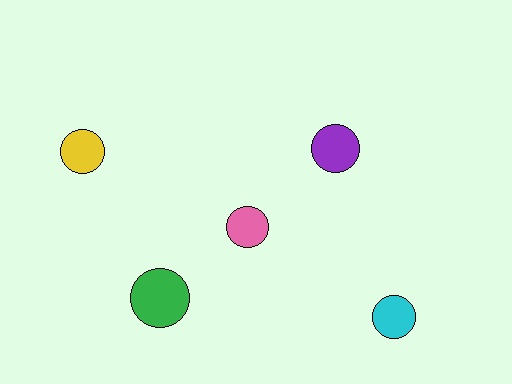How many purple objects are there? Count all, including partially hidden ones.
There is 1 purple object.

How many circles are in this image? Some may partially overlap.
There are 5 circles.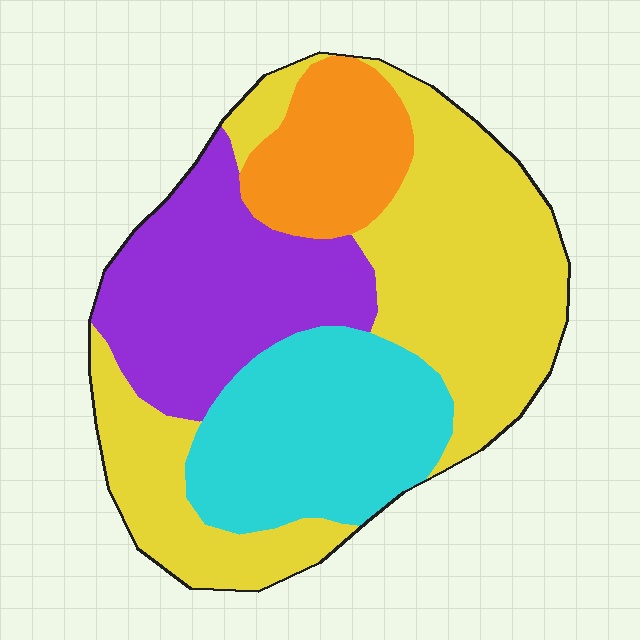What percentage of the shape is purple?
Purple takes up about one quarter (1/4) of the shape.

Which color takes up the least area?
Orange, at roughly 10%.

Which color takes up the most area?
Yellow, at roughly 40%.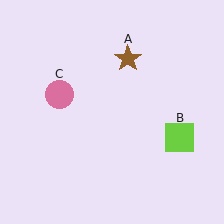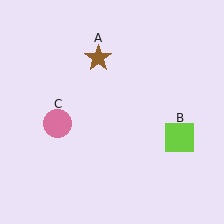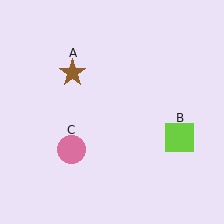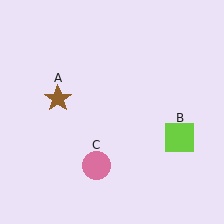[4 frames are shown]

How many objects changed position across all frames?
2 objects changed position: brown star (object A), pink circle (object C).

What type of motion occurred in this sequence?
The brown star (object A), pink circle (object C) rotated counterclockwise around the center of the scene.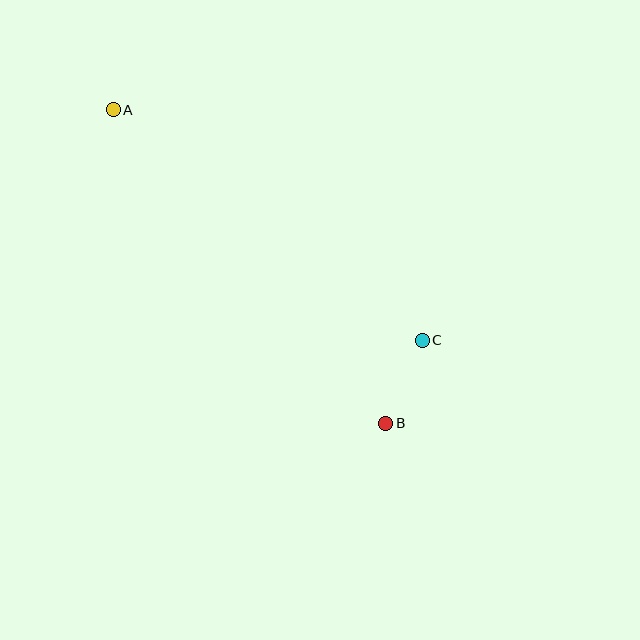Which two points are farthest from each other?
Points A and B are farthest from each other.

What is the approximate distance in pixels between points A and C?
The distance between A and C is approximately 386 pixels.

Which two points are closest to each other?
Points B and C are closest to each other.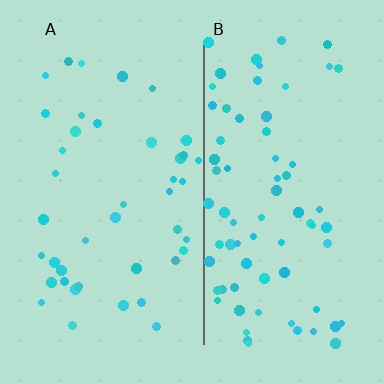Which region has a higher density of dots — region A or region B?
B (the right).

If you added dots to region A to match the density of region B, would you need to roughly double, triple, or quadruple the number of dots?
Approximately double.